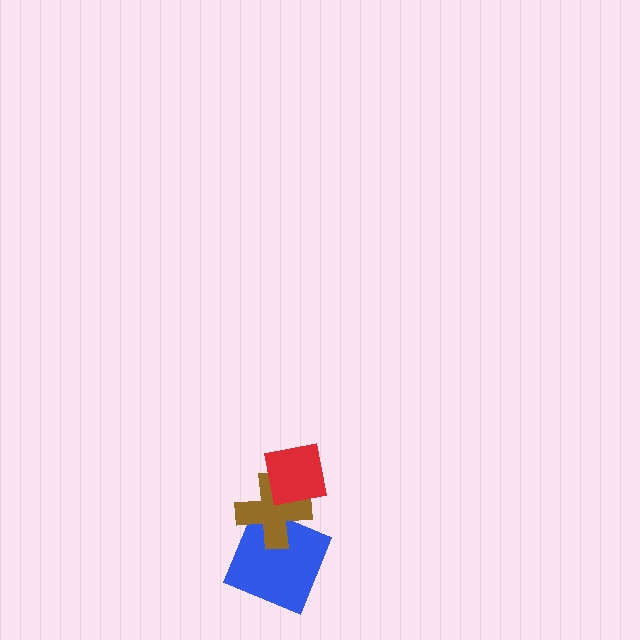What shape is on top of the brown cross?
The red square is on top of the brown cross.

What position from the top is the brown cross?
The brown cross is 2nd from the top.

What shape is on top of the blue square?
The brown cross is on top of the blue square.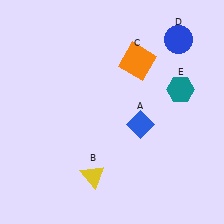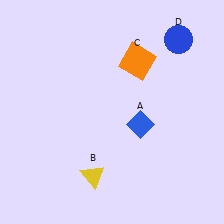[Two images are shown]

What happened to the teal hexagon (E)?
The teal hexagon (E) was removed in Image 2. It was in the top-right area of Image 1.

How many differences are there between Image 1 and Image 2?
There is 1 difference between the two images.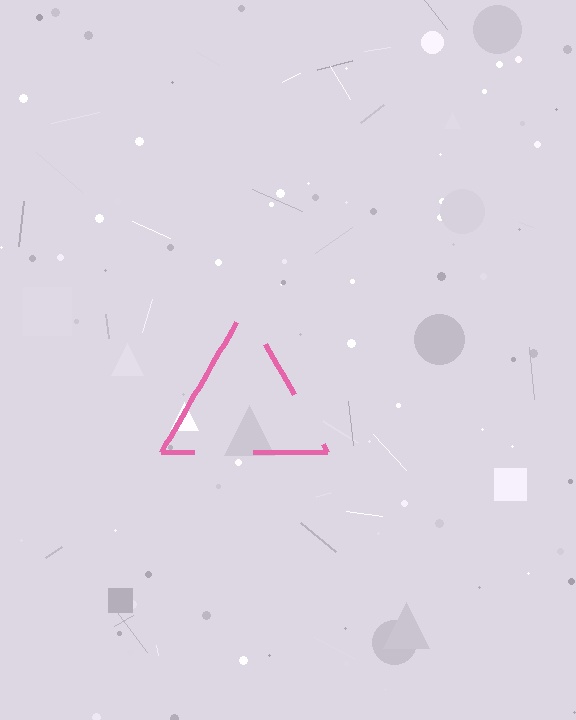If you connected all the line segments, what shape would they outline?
They would outline a triangle.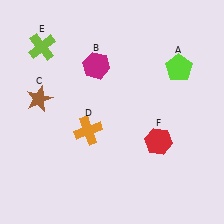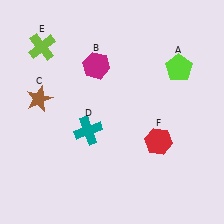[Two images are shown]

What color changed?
The cross (D) changed from orange in Image 1 to teal in Image 2.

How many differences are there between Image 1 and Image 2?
There is 1 difference between the two images.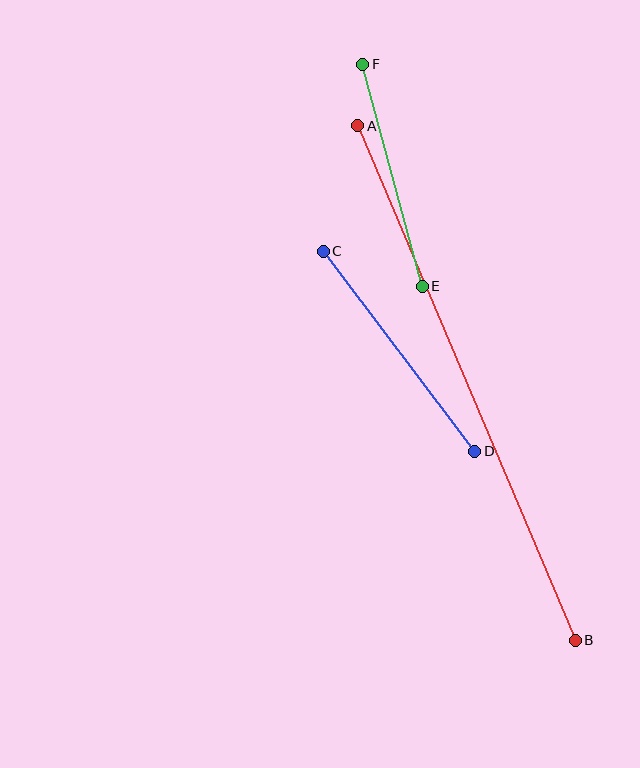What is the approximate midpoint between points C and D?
The midpoint is at approximately (399, 351) pixels.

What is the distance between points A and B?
The distance is approximately 559 pixels.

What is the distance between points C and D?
The distance is approximately 251 pixels.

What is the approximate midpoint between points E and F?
The midpoint is at approximately (393, 175) pixels.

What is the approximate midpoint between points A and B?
The midpoint is at approximately (466, 383) pixels.